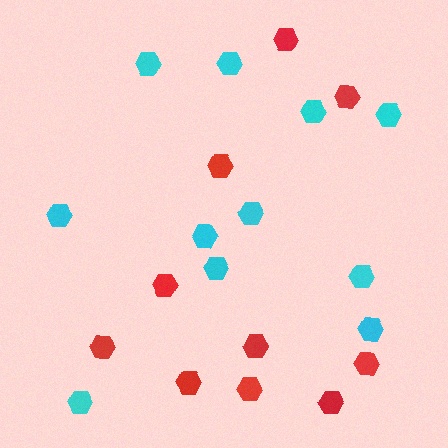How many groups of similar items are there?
There are 2 groups: one group of cyan hexagons (11) and one group of red hexagons (10).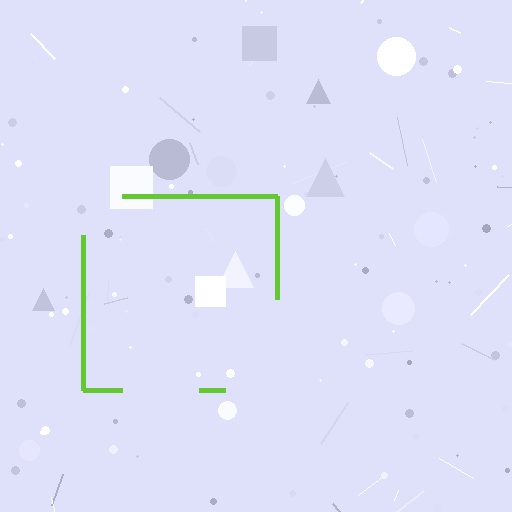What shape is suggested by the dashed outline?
The dashed outline suggests a square.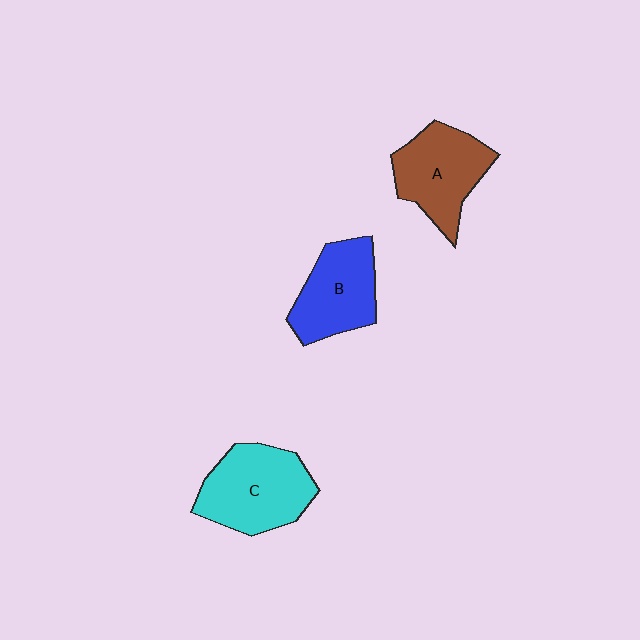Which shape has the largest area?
Shape C (cyan).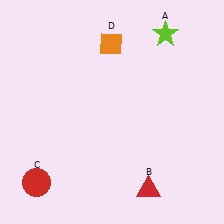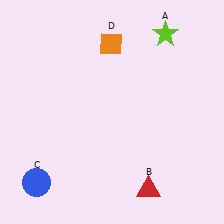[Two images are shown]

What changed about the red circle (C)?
In Image 1, C is red. In Image 2, it changed to blue.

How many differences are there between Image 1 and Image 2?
There is 1 difference between the two images.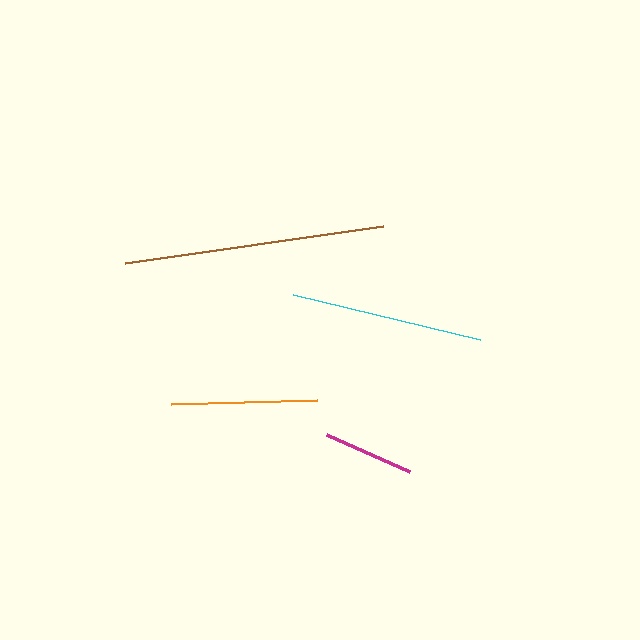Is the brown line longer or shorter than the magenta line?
The brown line is longer than the magenta line.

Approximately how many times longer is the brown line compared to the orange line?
The brown line is approximately 1.8 times the length of the orange line.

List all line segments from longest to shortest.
From longest to shortest: brown, cyan, orange, magenta.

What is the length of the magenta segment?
The magenta segment is approximately 91 pixels long.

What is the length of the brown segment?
The brown segment is approximately 261 pixels long.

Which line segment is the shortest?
The magenta line is the shortest at approximately 91 pixels.